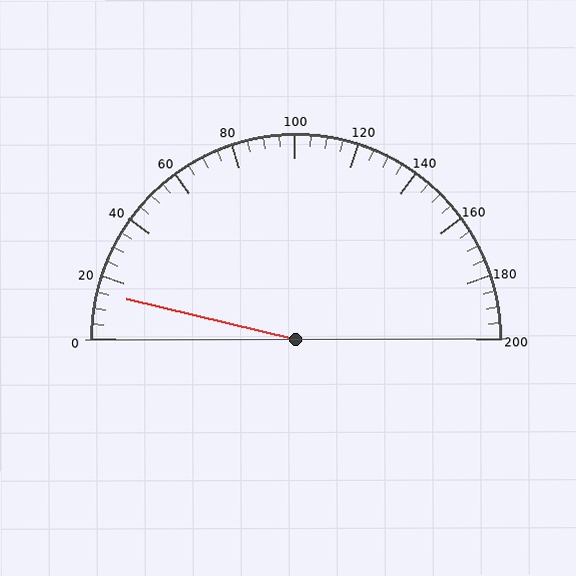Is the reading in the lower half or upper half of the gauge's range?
The reading is in the lower half of the range (0 to 200).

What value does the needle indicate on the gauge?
The needle indicates approximately 15.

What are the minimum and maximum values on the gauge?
The gauge ranges from 0 to 200.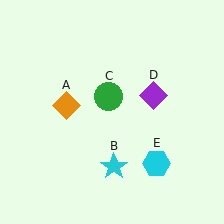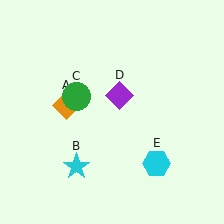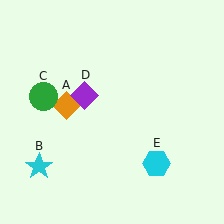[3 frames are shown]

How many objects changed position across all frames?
3 objects changed position: cyan star (object B), green circle (object C), purple diamond (object D).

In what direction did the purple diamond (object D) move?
The purple diamond (object D) moved left.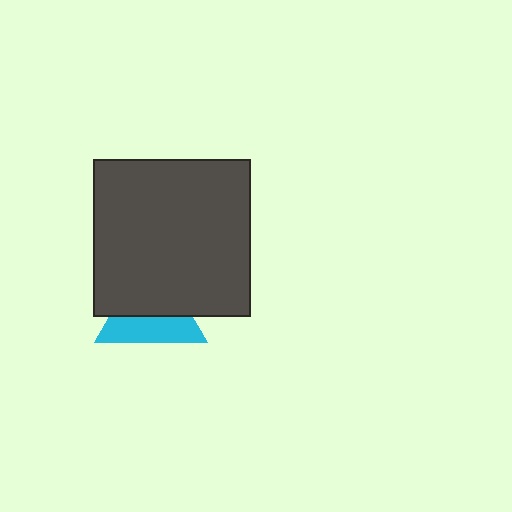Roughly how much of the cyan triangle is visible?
About half of it is visible (roughly 46%).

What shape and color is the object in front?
The object in front is a dark gray square.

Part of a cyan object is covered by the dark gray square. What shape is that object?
It is a triangle.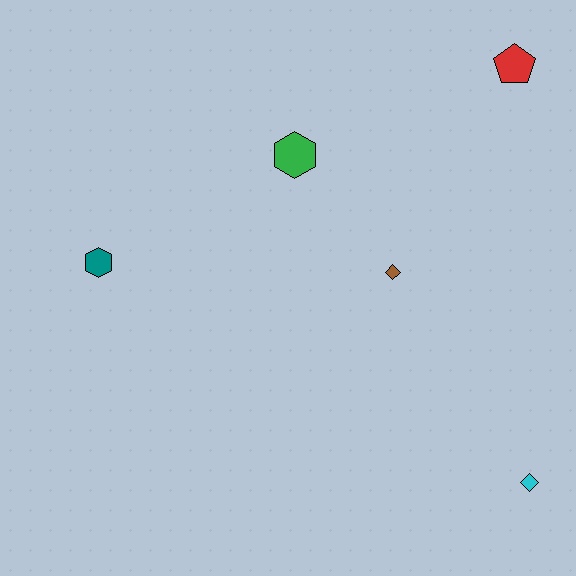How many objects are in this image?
There are 5 objects.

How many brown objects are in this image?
There is 1 brown object.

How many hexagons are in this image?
There are 2 hexagons.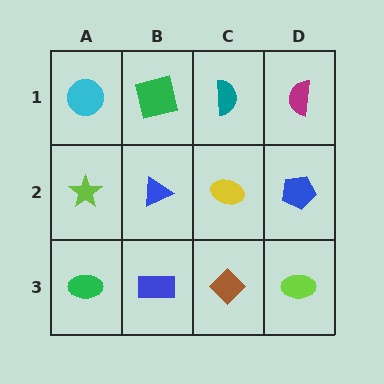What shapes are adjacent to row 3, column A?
A lime star (row 2, column A), a blue rectangle (row 3, column B).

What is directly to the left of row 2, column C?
A blue triangle.